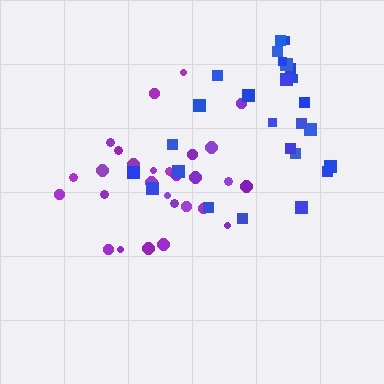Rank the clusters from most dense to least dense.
purple, blue.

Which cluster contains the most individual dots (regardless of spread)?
Purple (28).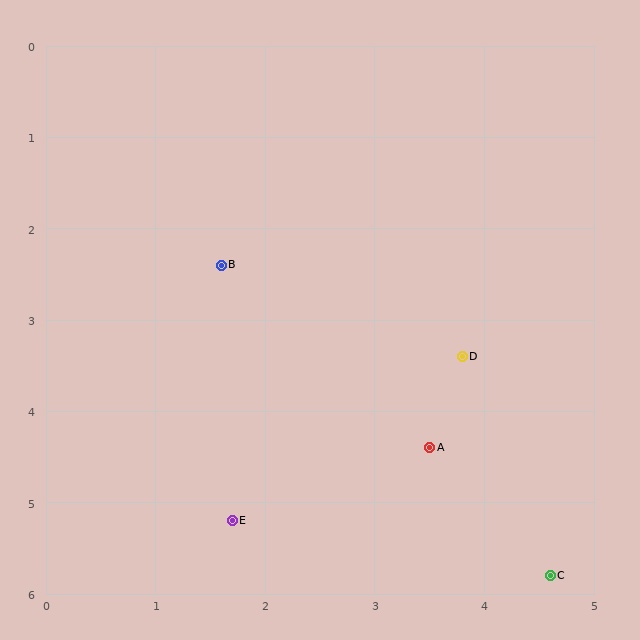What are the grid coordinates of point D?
Point D is at approximately (3.8, 3.4).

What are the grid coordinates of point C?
Point C is at approximately (4.6, 5.8).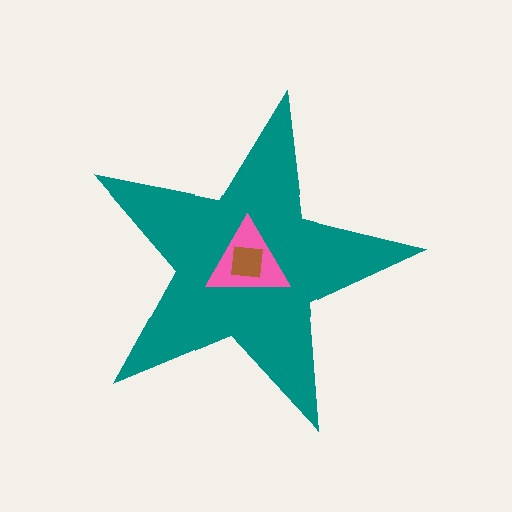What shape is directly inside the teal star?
The pink triangle.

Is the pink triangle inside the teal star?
Yes.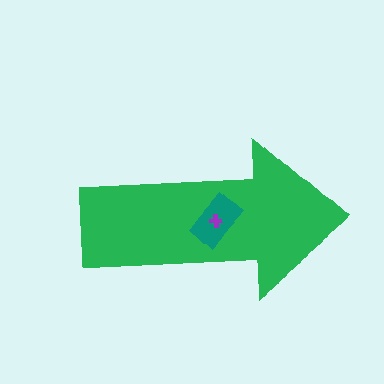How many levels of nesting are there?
3.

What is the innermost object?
The purple cross.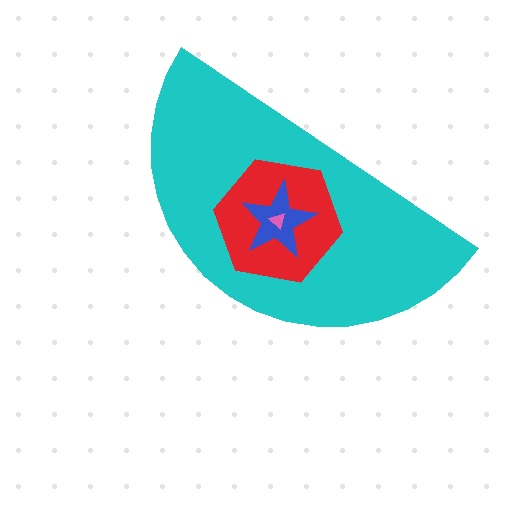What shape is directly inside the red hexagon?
The blue star.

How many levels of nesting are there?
4.